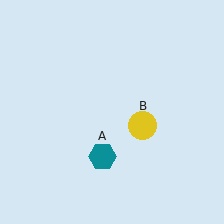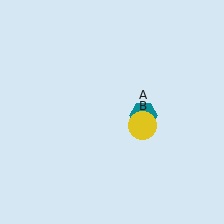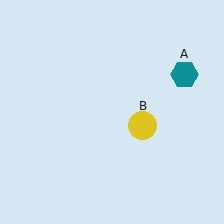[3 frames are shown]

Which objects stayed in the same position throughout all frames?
Yellow circle (object B) remained stationary.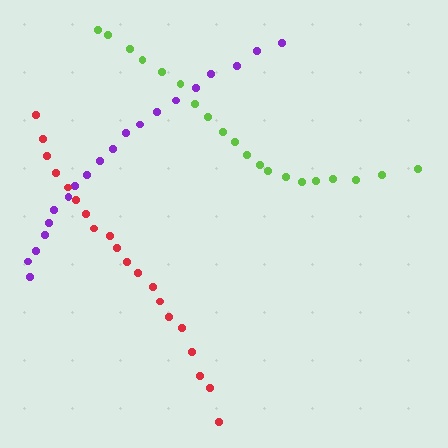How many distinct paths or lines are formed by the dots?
There are 3 distinct paths.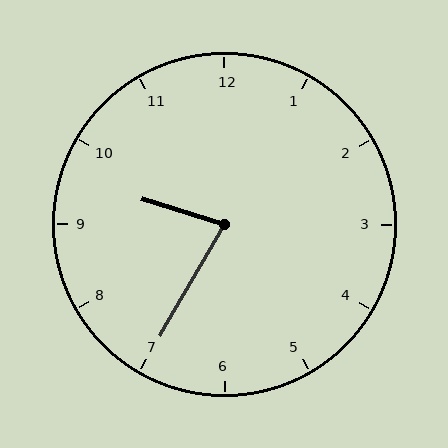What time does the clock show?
9:35.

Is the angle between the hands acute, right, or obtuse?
It is acute.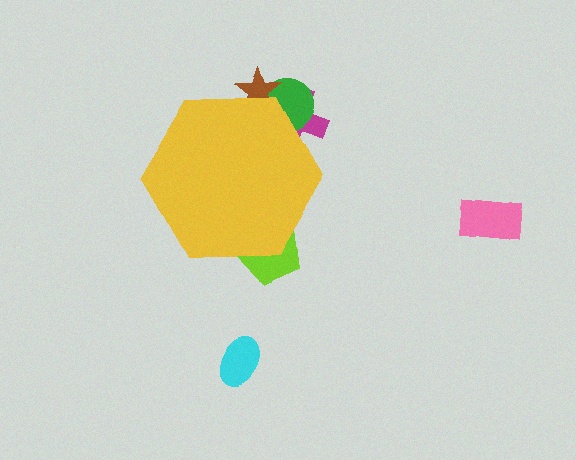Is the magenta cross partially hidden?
Yes, the magenta cross is partially hidden behind the yellow hexagon.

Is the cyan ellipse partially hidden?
No, the cyan ellipse is fully visible.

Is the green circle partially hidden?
Yes, the green circle is partially hidden behind the yellow hexagon.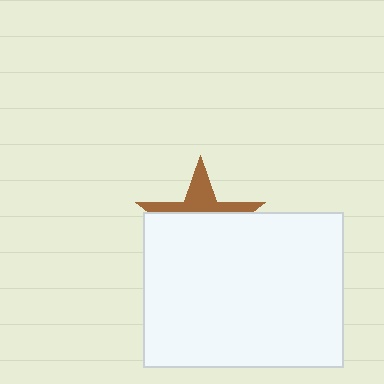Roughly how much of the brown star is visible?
A small part of it is visible (roughly 35%).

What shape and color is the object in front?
The object in front is a white rectangle.